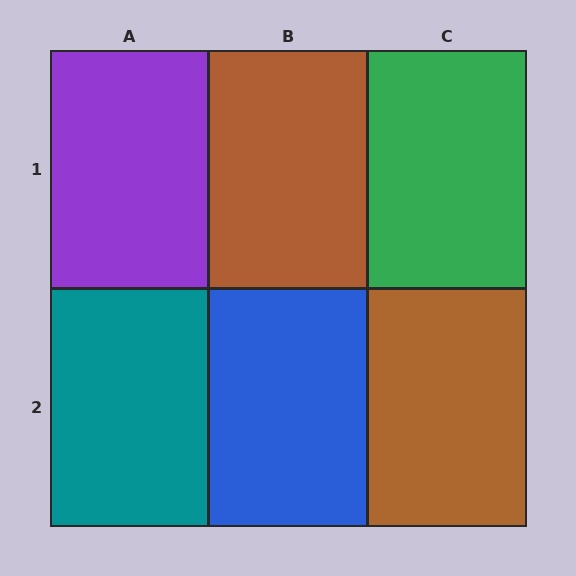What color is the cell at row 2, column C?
Brown.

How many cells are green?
1 cell is green.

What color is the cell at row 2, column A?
Teal.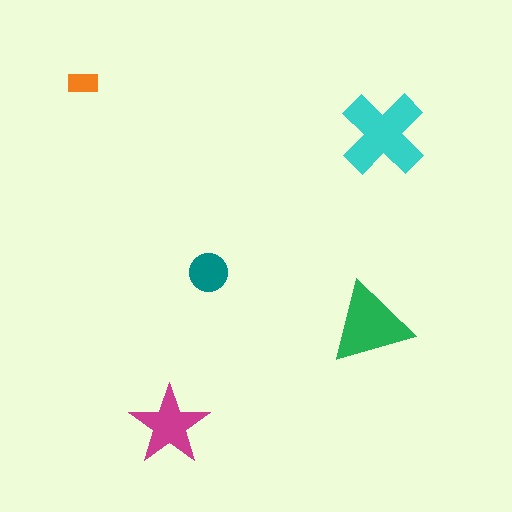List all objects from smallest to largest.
The orange rectangle, the teal circle, the magenta star, the green triangle, the cyan cross.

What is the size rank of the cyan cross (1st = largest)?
1st.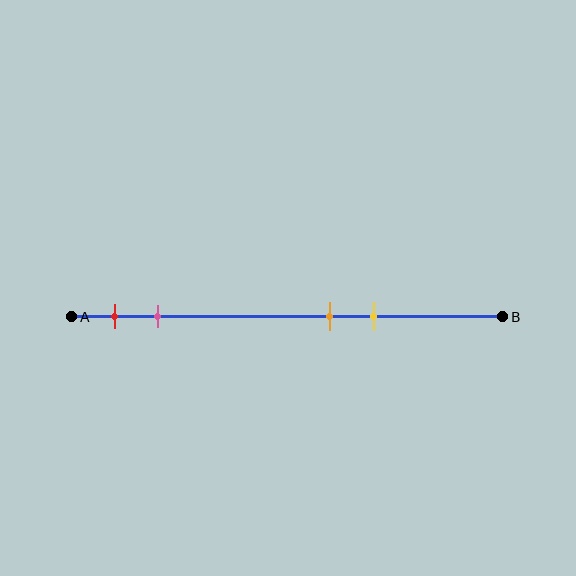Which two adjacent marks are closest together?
The orange and yellow marks are the closest adjacent pair.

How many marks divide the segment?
There are 4 marks dividing the segment.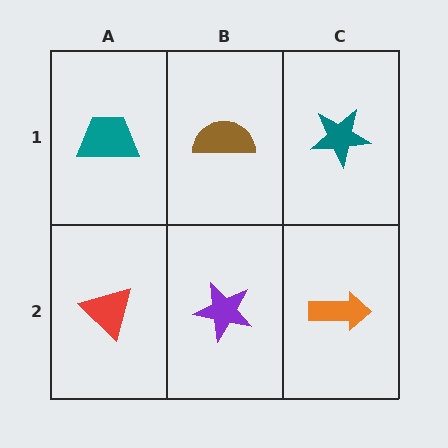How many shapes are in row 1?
3 shapes.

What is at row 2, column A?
A red triangle.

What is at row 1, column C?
A teal star.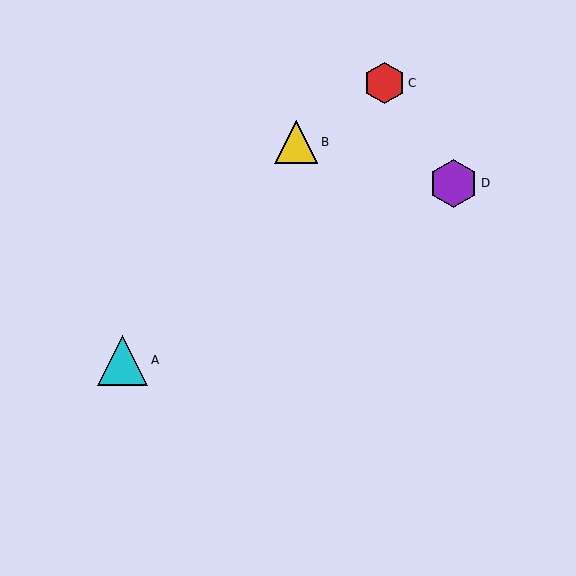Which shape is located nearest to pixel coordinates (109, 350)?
The cyan triangle (labeled A) at (122, 360) is nearest to that location.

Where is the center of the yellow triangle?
The center of the yellow triangle is at (296, 142).